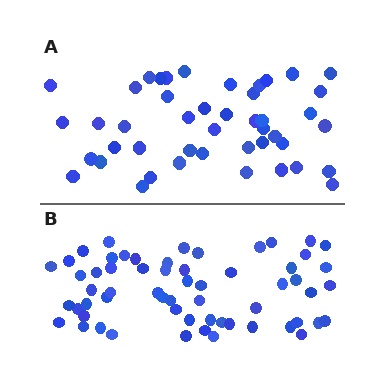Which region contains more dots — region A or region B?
Region B (the bottom region) has more dots.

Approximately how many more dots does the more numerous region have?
Region B has approximately 15 more dots than region A.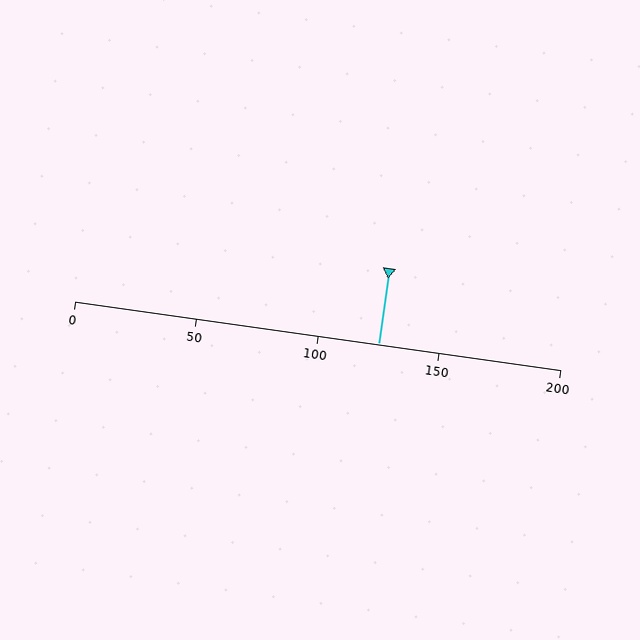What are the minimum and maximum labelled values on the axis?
The axis runs from 0 to 200.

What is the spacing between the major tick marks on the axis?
The major ticks are spaced 50 apart.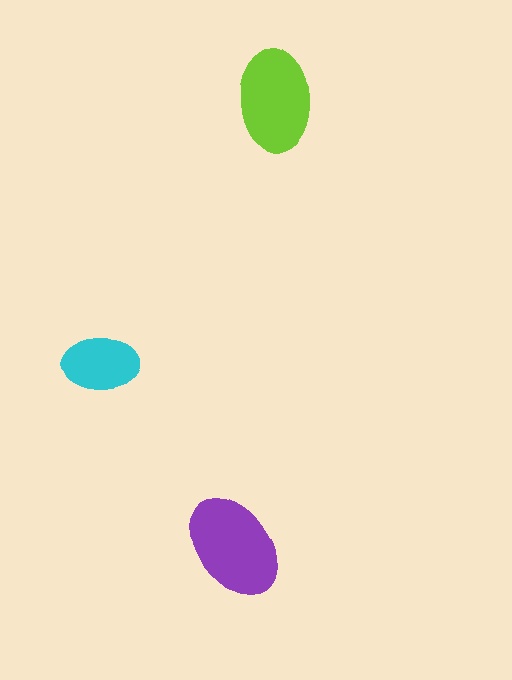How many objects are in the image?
There are 3 objects in the image.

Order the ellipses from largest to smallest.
the purple one, the lime one, the cyan one.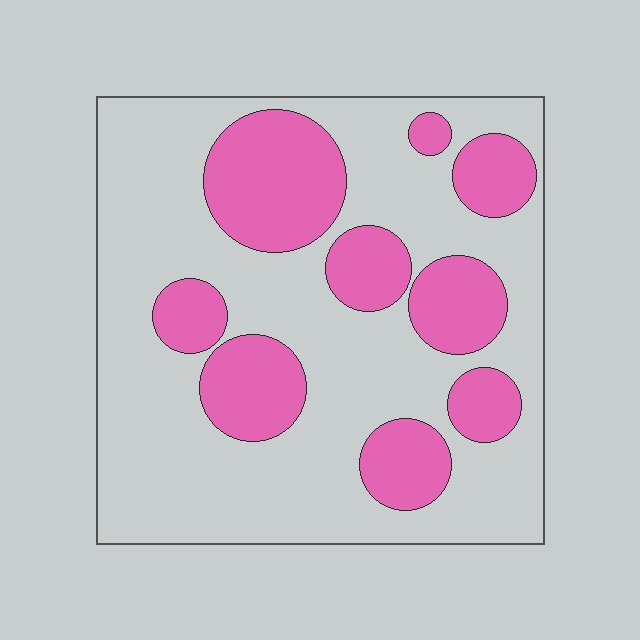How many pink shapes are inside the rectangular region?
9.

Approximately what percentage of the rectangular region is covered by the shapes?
Approximately 30%.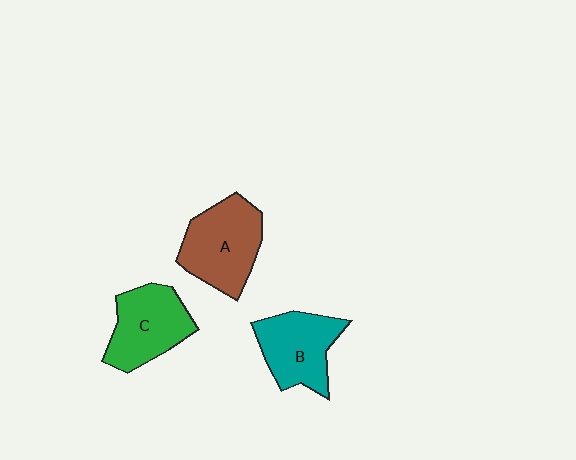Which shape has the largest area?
Shape A (brown).